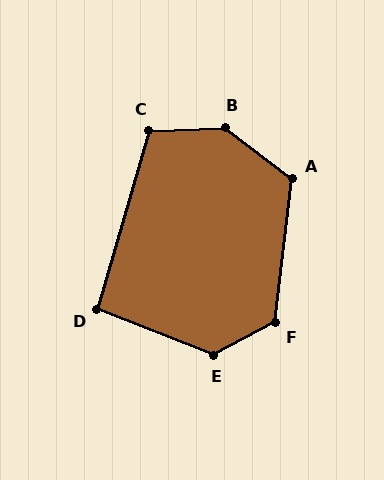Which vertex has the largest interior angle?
B, at approximately 140 degrees.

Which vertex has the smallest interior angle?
D, at approximately 96 degrees.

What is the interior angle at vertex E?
Approximately 130 degrees (obtuse).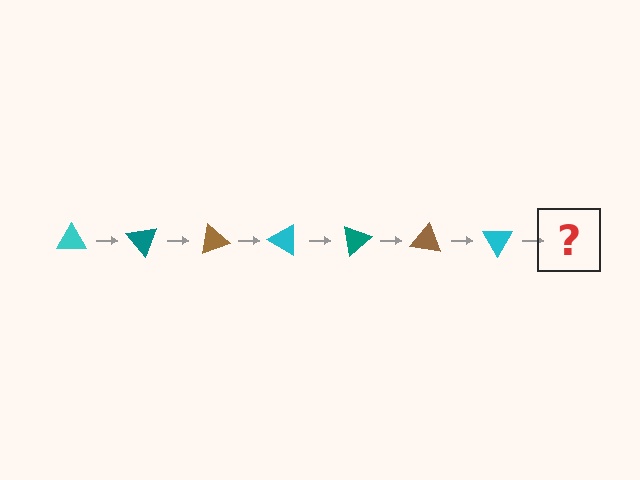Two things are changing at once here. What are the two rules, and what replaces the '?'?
The two rules are that it rotates 50 degrees each step and the color cycles through cyan, teal, and brown. The '?' should be a teal triangle, rotated 350 degrees from the start.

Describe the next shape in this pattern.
It should be a teal triangle, rotated 350 degrees from the start.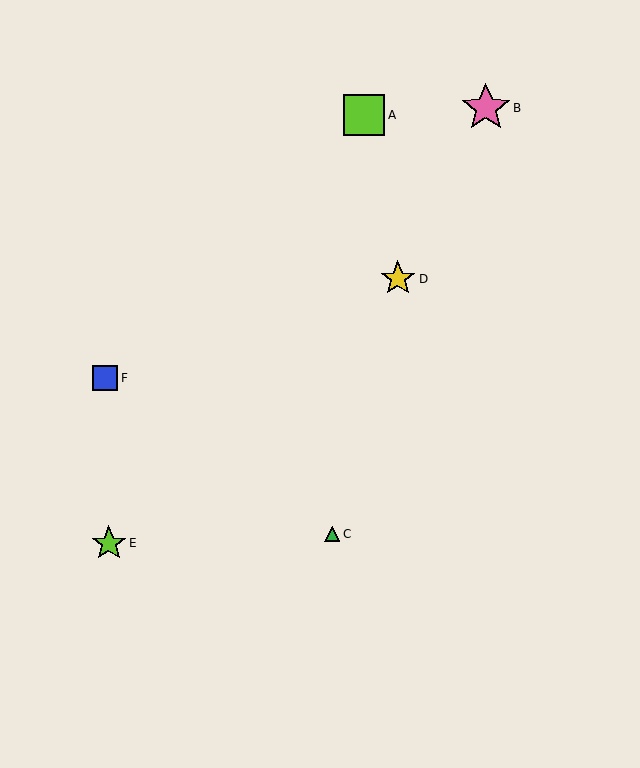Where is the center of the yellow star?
The center of the yellow star is at (398, 279).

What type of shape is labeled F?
Shape F is a blue square.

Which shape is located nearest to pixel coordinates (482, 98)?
The pink star (labeled B) at (486, 108) is nearest to that location.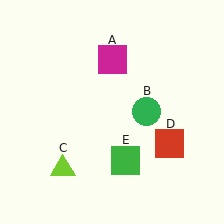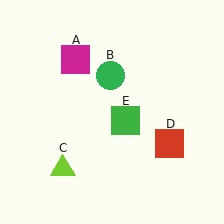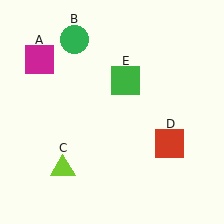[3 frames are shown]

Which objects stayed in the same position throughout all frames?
Lime triangle (object C) and red square (object D) remained stationary.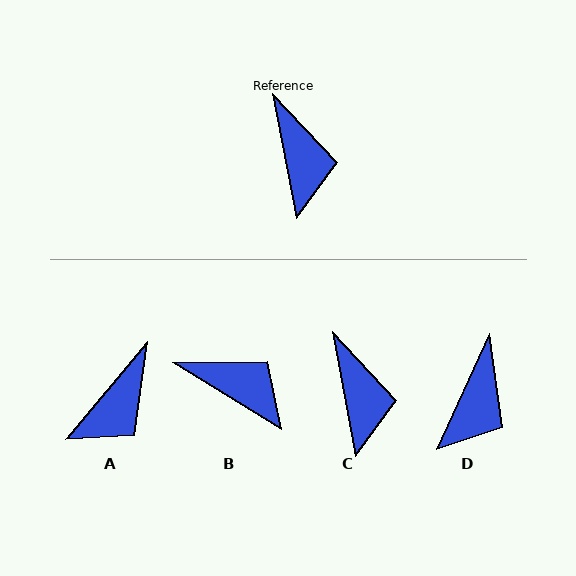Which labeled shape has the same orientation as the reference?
C.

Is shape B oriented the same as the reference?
No, it is off by about 48 degrees.